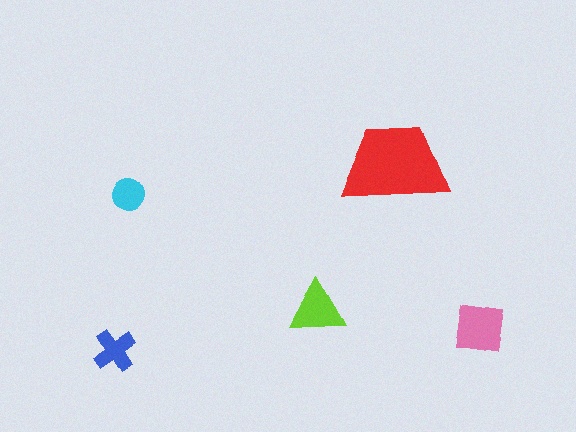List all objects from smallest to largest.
The cyan circle, the blue cross, the lime triangle, the pink square, the red trapezoid.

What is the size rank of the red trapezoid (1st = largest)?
1st.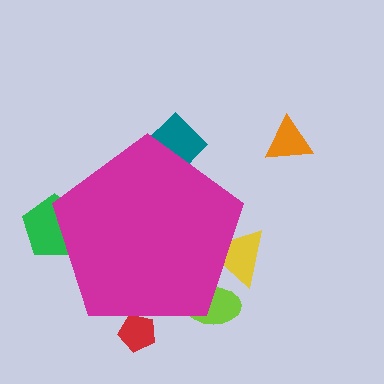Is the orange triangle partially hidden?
No, the orange triangle is fully visible.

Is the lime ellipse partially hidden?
Yes, the lime ellipse is partially hidden behind the magenta pentagon.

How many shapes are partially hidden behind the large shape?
5 shapes are partially hidden.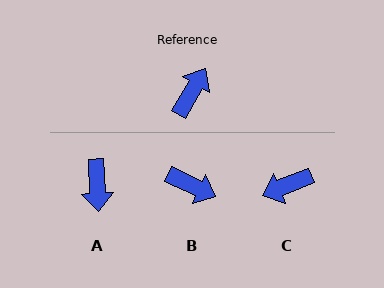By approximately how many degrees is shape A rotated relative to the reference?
Approximately 146 degrees clockwise.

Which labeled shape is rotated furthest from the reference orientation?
A, about 146 degrees away.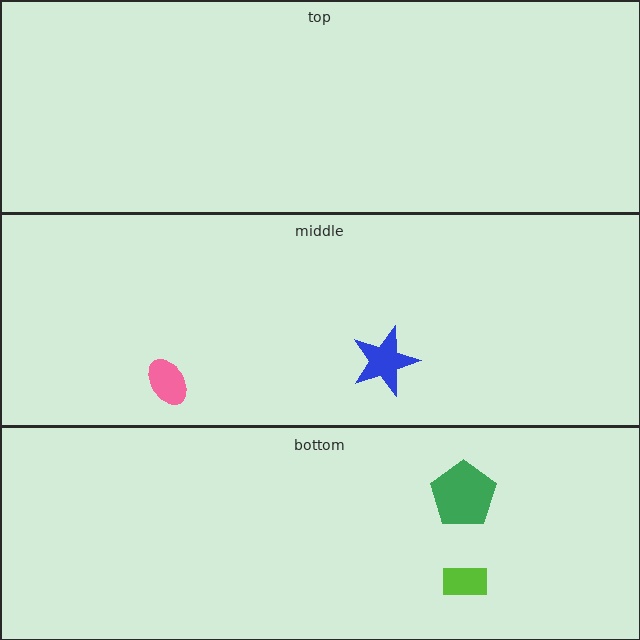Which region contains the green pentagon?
The bottom region.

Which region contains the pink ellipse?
The middle region.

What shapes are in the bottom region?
The lime rectangle, the green pentagon.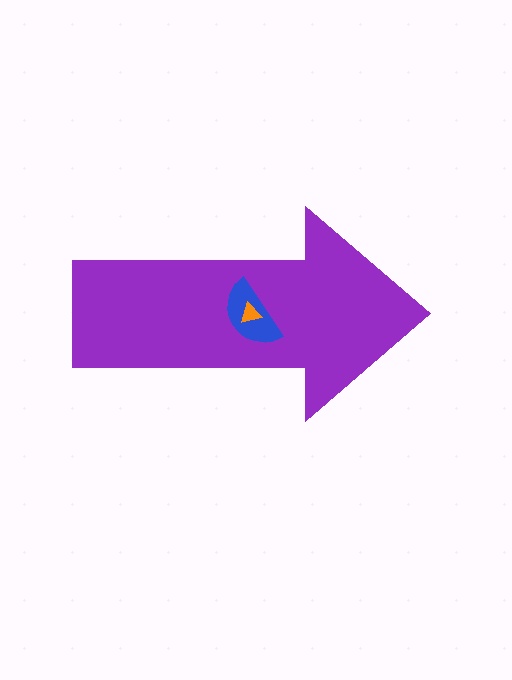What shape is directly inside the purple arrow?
The blue semicircle.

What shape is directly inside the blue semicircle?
The orange triangle.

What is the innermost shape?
The orange triangle.